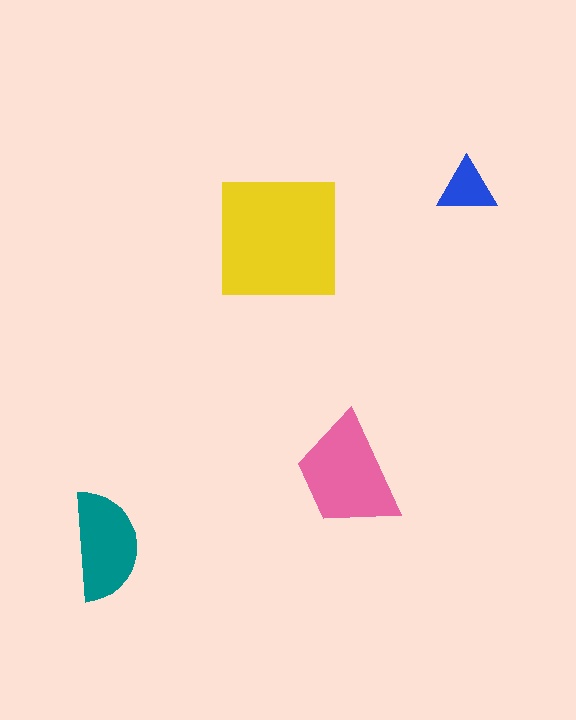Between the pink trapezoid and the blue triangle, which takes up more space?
The pink trapezoid.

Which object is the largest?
The yellow square.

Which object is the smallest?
The blue triangle.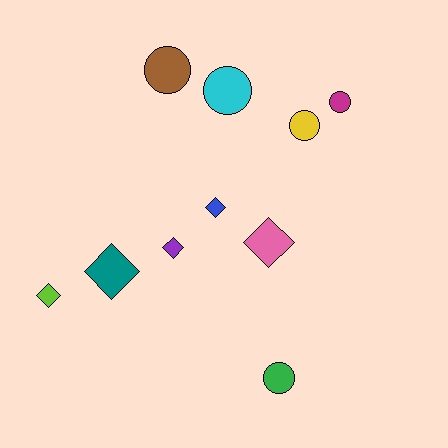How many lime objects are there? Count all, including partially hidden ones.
There is 1 lime object.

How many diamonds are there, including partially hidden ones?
There are 5 diamonds.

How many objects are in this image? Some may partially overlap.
There are 10 objects.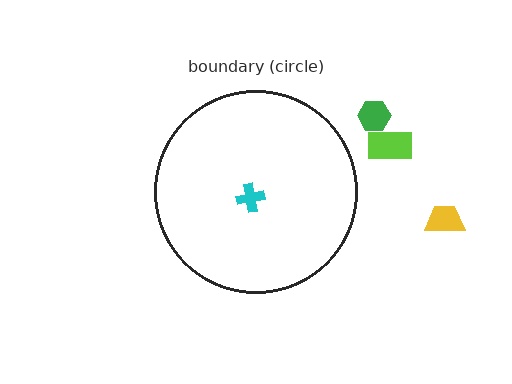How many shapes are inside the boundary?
1 inside, 3 outside.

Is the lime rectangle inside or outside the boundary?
Outside.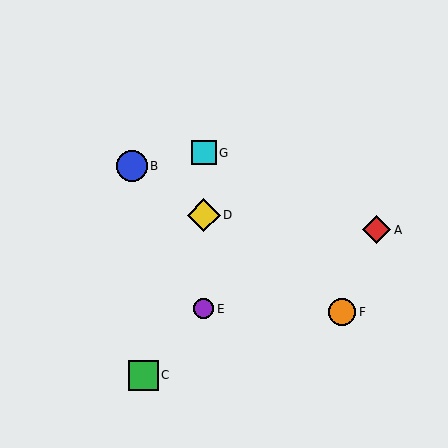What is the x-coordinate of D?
Object D is at x≈204.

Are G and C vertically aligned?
No, G is at x≈204 and C is at x≈143.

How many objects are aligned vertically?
3 objects (D, E, G) are aligned vertically.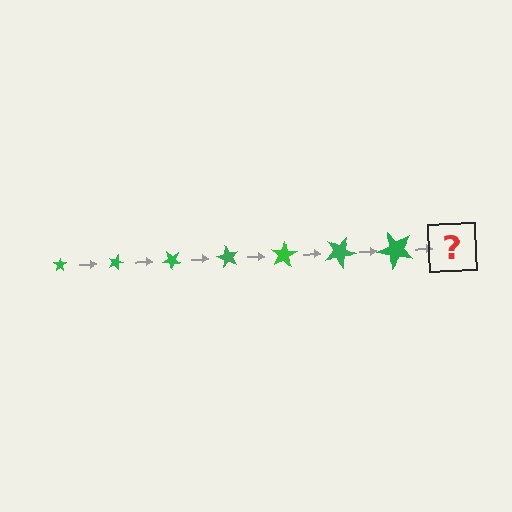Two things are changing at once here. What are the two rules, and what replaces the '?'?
The two rules are that the star grows larger each step and it rotates 20 degrees each step. The '?' should be a star, larger than the previous one and rotated 140 degrees from the start.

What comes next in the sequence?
The next element should be a star, larger than the previous one and rotated 140 degrees from the start.